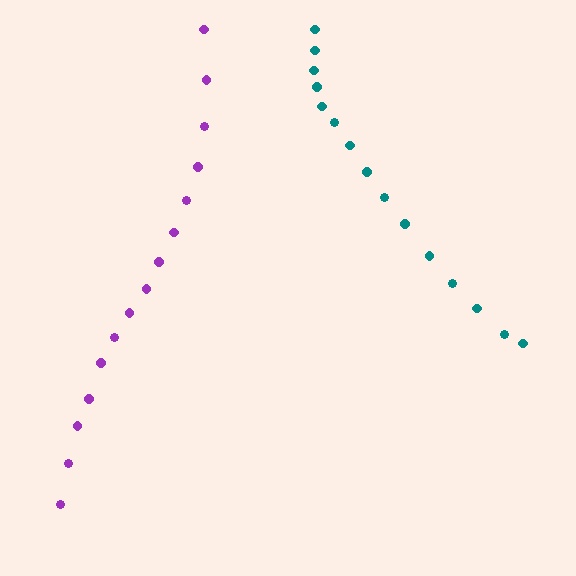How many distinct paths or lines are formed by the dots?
There are 2 distinct paths.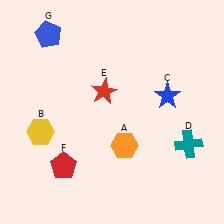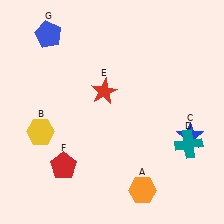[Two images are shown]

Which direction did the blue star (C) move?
The blue star (C) moved down.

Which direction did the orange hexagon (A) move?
The orange hexagon (A) moved down.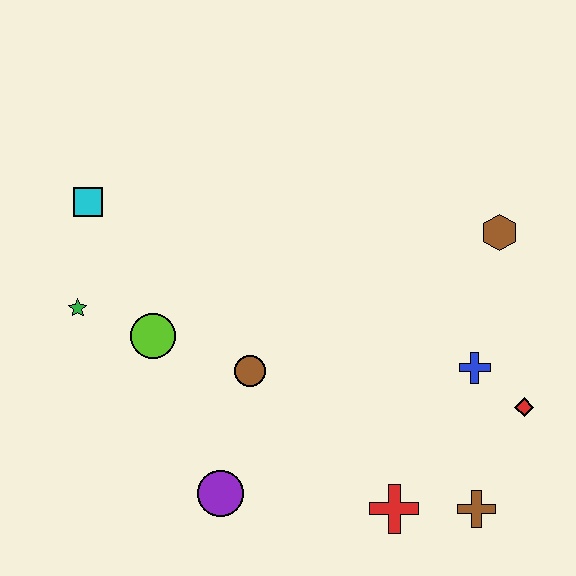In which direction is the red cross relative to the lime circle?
The red cross is to the right of the lime circle.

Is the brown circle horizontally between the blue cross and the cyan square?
Yes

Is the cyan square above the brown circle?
Yes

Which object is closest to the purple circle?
The brown circle is closest to the purple circle.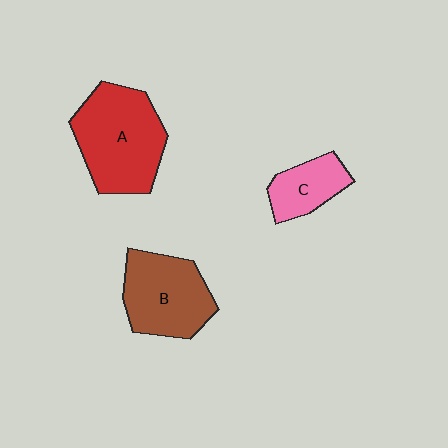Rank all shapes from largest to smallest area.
From largest to smallest: A (red), B (brown), C (pink).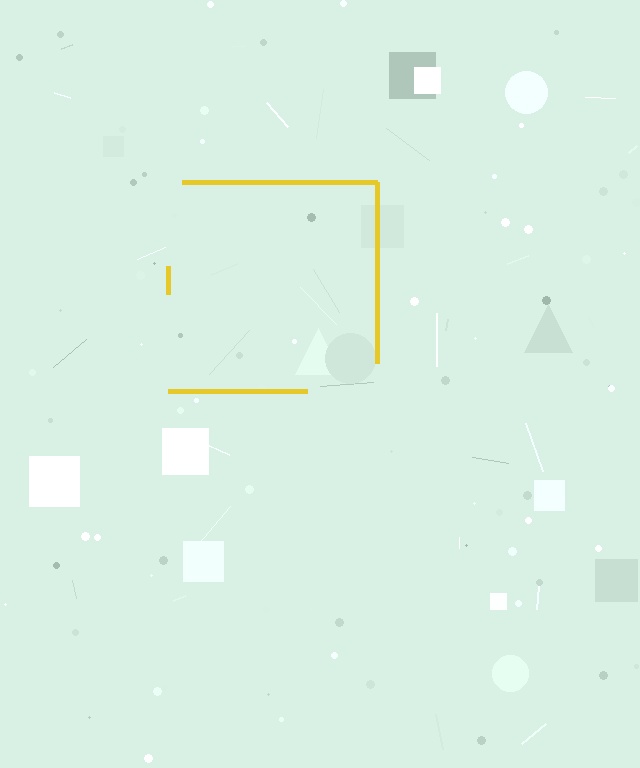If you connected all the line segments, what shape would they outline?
They would outline a square.